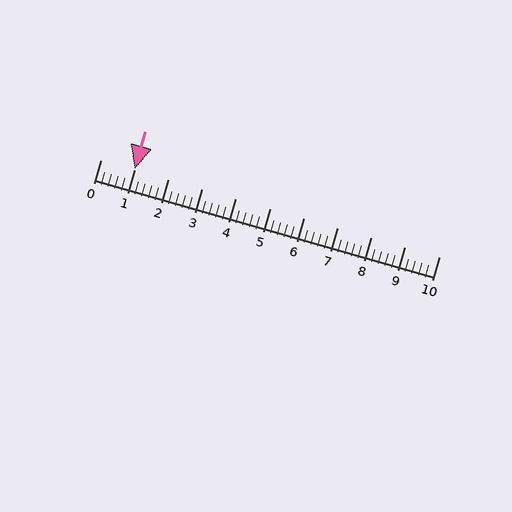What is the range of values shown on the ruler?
The ruler shows values from 0 to 10.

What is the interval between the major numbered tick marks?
The major tick marks are spaced 1 units apart.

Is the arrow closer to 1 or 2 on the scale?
The arrow is closer to 1.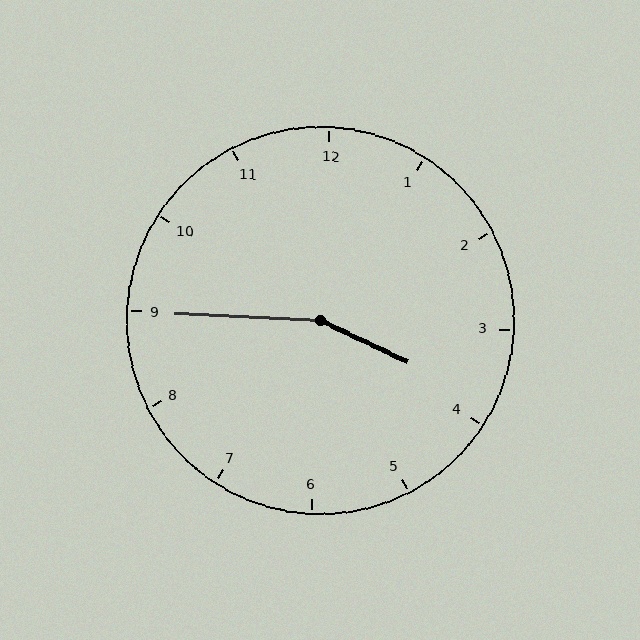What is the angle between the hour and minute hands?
Approximately 158 degrees.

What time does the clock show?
3:45.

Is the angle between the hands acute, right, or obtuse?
It is obtuse.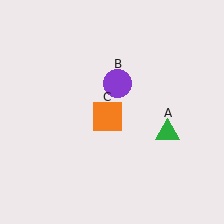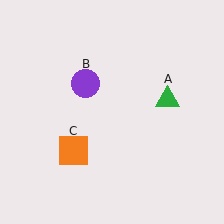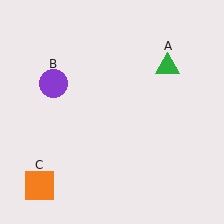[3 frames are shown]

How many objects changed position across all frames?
3 objects changed position: green triangle (object A), purple circle (object B), orange square (object C).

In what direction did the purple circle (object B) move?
The purple circle (object B) moved left.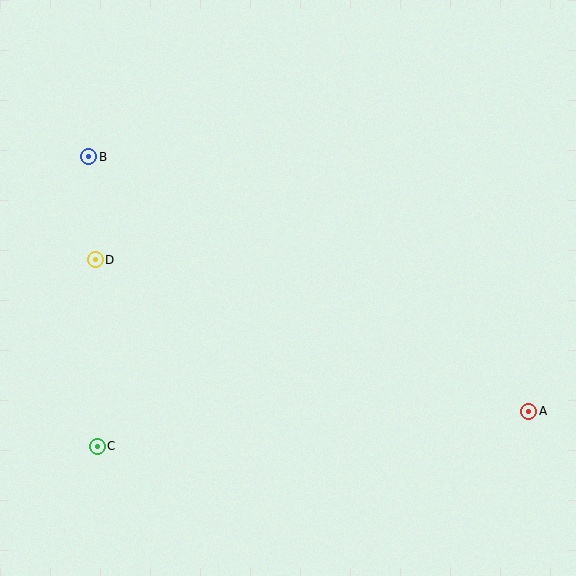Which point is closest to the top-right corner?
Point A is closest to the top-right corner.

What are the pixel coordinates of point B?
Point B is at (89, 157).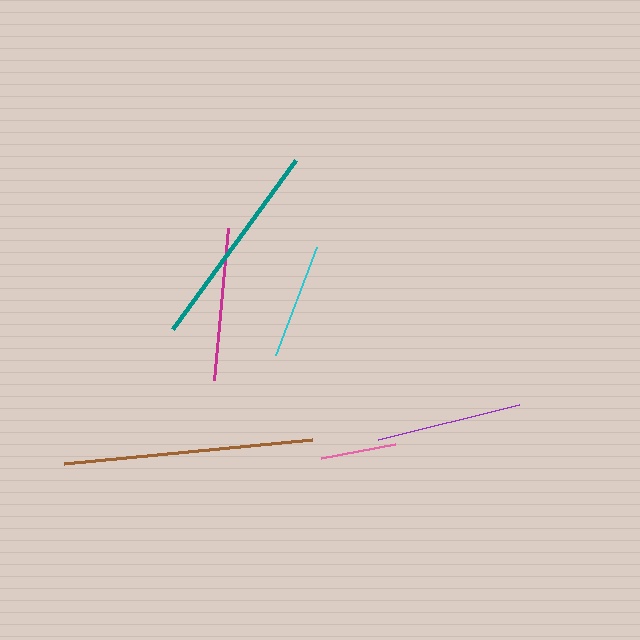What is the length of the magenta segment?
The magenta segment is approximately 152 pixels long.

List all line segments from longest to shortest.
From longest to shortest: brown, teal, magenta, purple, cyan, pink.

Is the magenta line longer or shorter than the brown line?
The brown line is longer than the magenta line.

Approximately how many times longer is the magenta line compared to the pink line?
The magenta line is approximately 2.0 times the length of the pink line.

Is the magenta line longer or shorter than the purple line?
The magenta line is longer than the purple line.